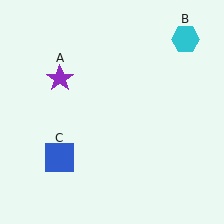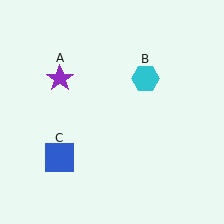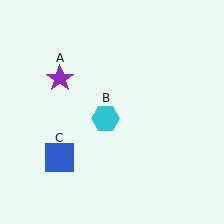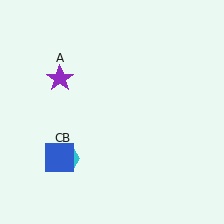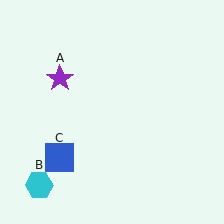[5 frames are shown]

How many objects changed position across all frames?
1 object changed position: cyan hexagon (object B).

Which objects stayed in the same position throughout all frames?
Purple star (object A) and blue square (object C) remained stationary.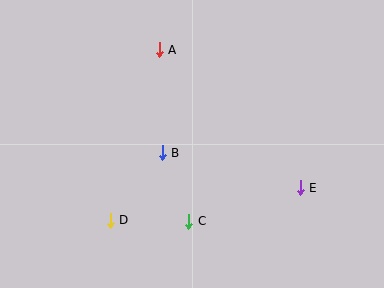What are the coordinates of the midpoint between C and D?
The midpoint between C and D is at (149, 221).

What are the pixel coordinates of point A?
Point A is at (159, 50).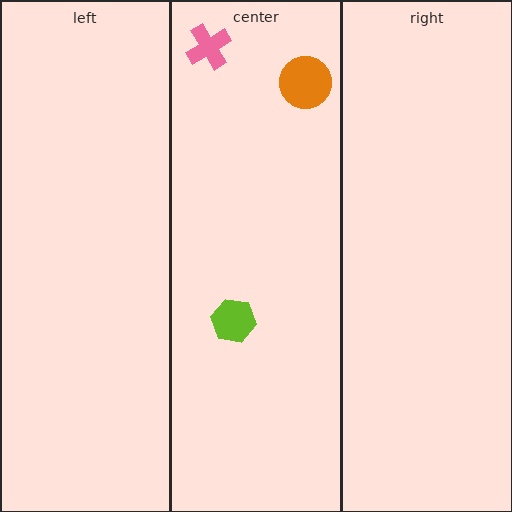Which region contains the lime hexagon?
The center region.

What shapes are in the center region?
The pink cross, the orange circle, the lime hexagon.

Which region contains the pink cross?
The center region.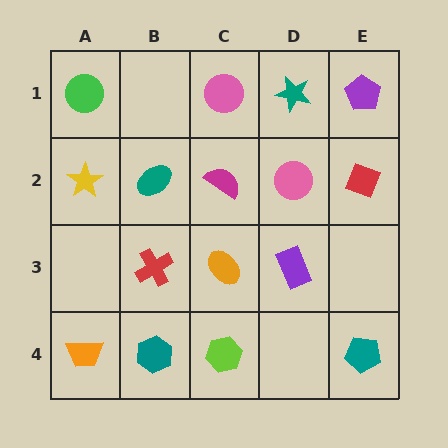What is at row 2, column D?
A pink circle.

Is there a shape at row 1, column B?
No, that cell is empty.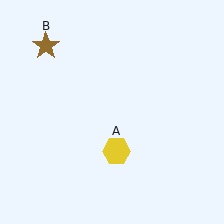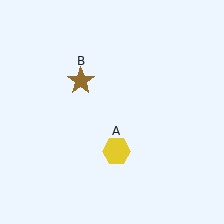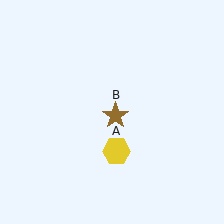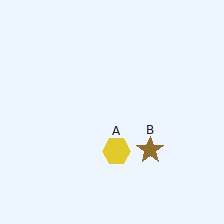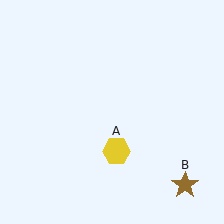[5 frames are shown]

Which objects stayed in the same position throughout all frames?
Yellow hexagon (object A) remained stationary.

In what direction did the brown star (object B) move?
The brown star (object B) moved down and to the right.